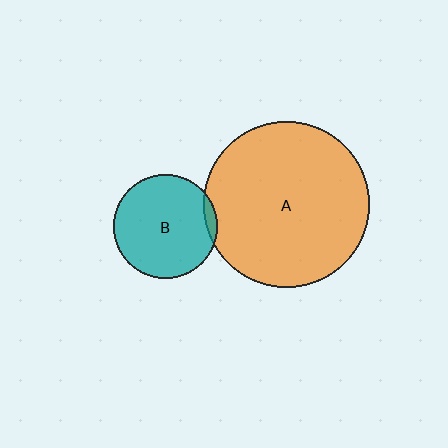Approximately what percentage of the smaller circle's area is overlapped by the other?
Approximately 5%.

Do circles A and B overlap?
Yes.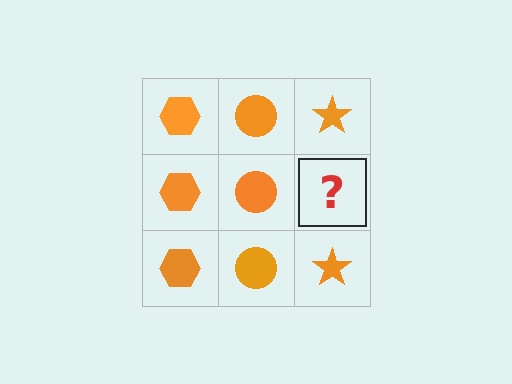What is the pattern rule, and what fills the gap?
The rule is that each column has a consistent shape. The gap should be filled with an orange star.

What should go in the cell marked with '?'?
The missing cell should contain an orange star.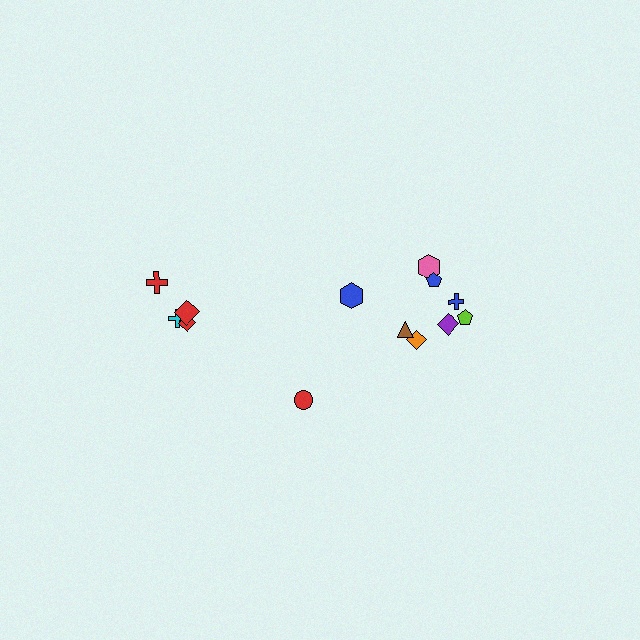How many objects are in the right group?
There are 8 objects.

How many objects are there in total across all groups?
There are 13 objects.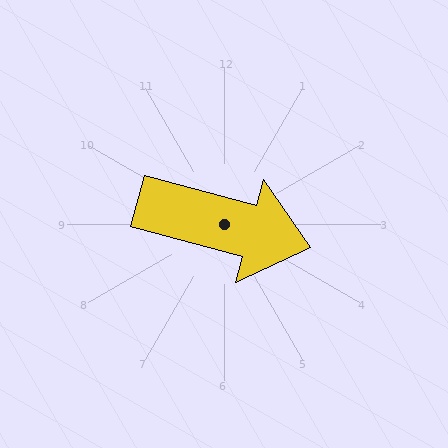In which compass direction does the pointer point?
East.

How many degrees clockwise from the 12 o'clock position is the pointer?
Approximately 105 degrees.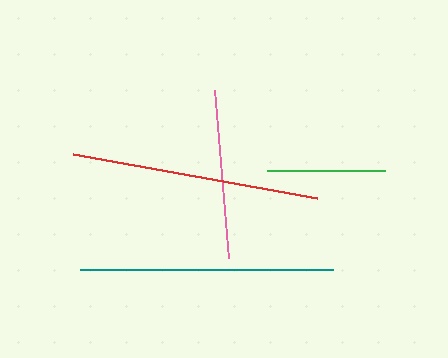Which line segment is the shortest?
The green line is the shortest at approximately 118 pixels.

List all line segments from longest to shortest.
From longest to shortest: teal, red, pink, green.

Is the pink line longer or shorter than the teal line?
The teal line is longer than the pink line.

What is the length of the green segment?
The green segment is approximately 118 pixels long.